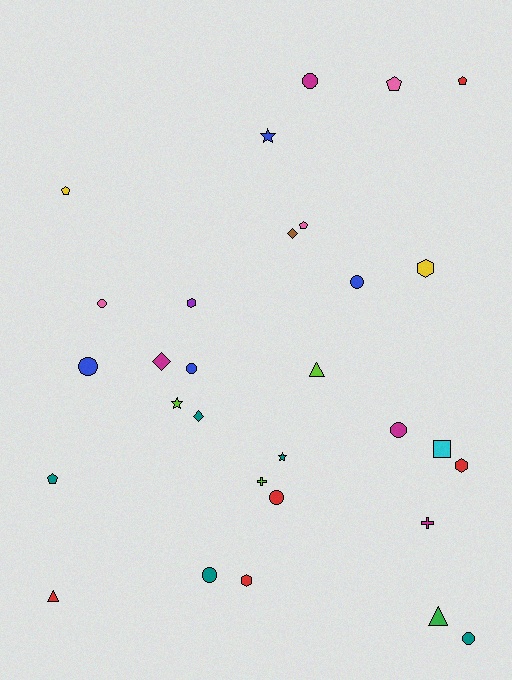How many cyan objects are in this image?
There is 1 cyan object.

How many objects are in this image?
There are 30 objects.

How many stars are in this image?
There are 3 stars.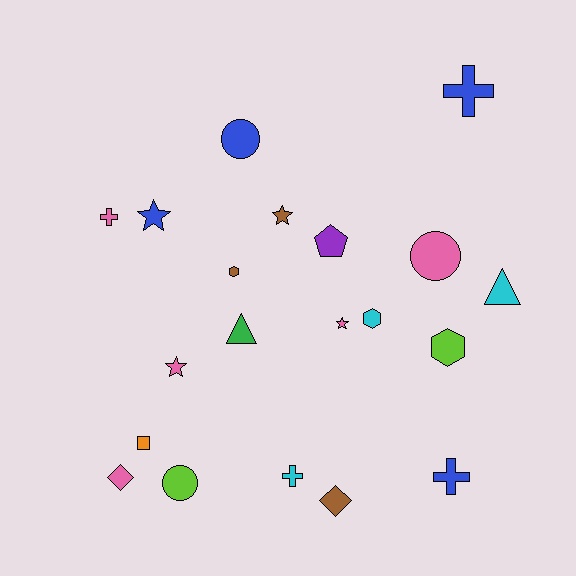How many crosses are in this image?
There are 4 crosses.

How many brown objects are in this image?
There are 3 brown objects.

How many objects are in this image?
There are 20 objects.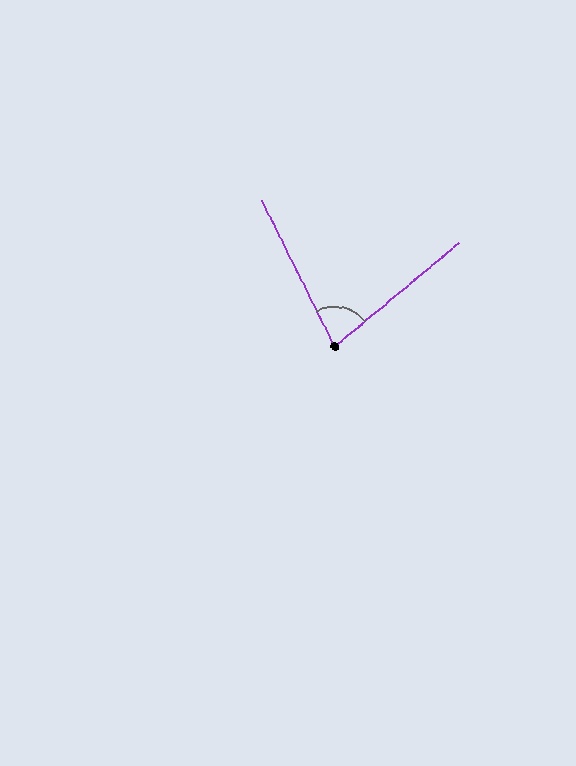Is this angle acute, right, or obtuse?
It is acute.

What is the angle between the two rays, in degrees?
Approximately 77 degrees.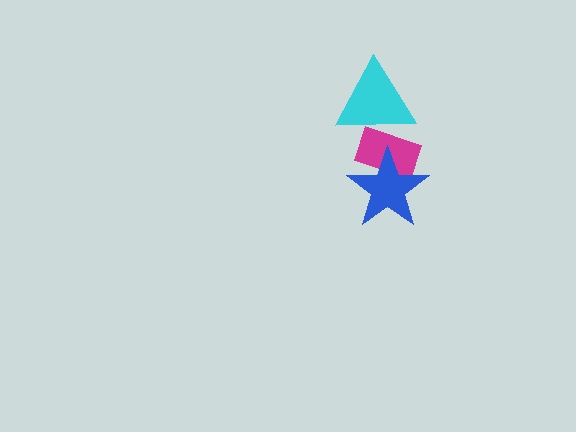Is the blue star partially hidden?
No, no other shape covers it.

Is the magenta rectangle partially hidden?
Yes, it is partially covered by another shape.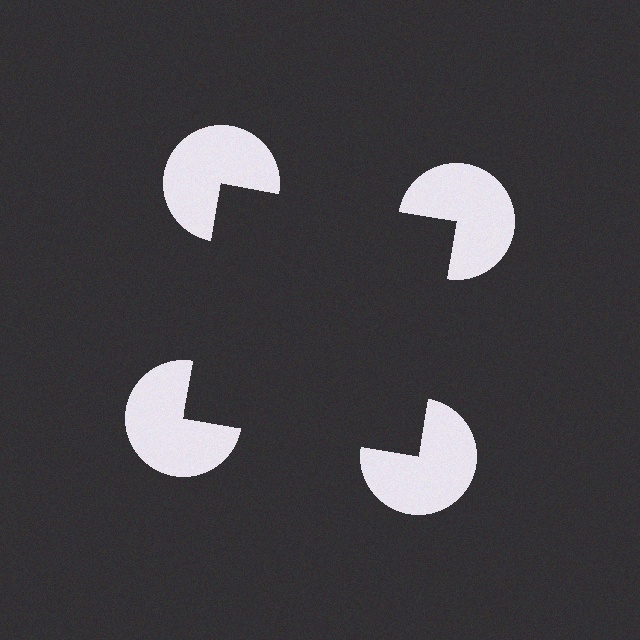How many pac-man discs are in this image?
There are 4 — one at each vertex of the illusory square.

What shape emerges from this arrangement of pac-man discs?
An illusory square — its edges are inferred from the aligned wedge cuts in the pac-man discs, not physically drawn.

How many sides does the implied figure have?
4 sides.